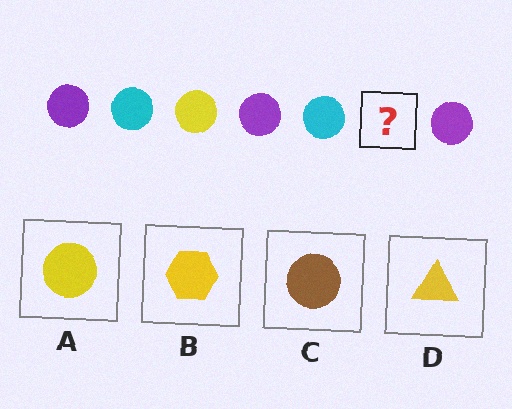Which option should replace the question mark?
Option A.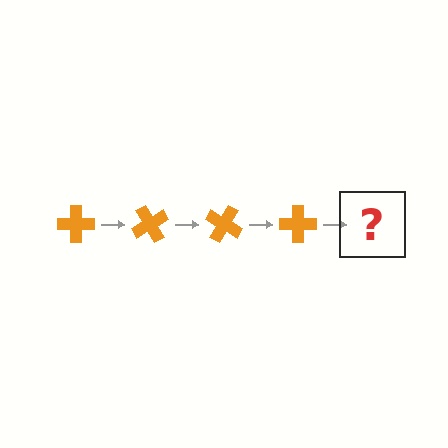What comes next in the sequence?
The next element should be an orange cross rotated 240 degrees.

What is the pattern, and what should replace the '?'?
The pattern is that the cross rotates 60 degrees each step. The '?' should be an orange cross rotated 240 degrees.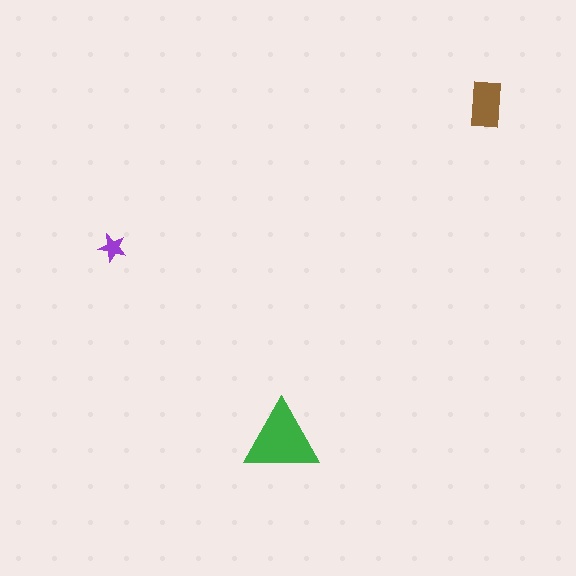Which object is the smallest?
The purple star.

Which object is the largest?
The green triangle.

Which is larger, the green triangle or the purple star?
The green triangle.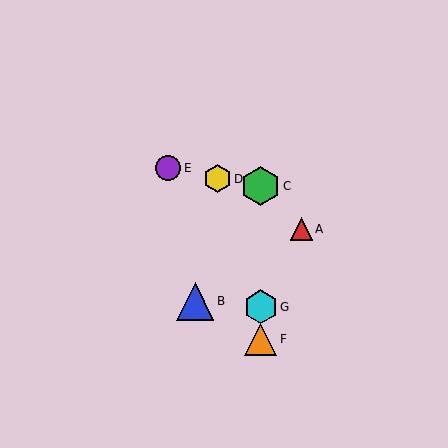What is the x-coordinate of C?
Object C is at x≈261.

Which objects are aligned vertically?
Objects C, F, G are aligned vertically.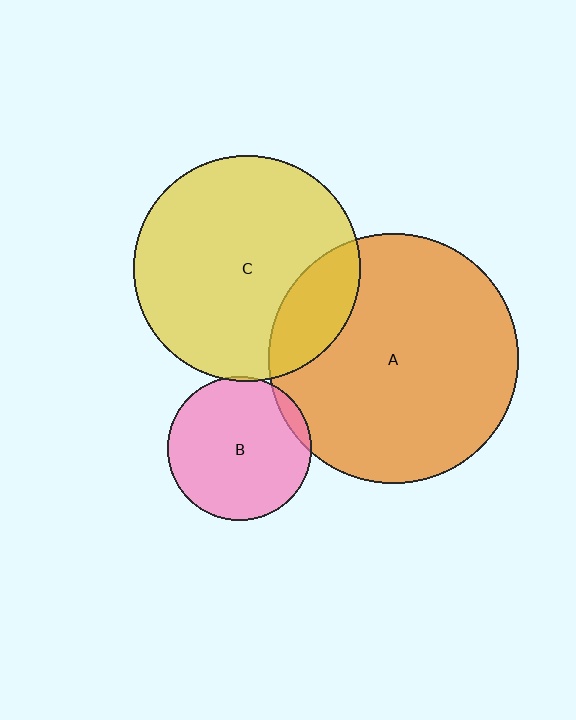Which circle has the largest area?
Circle A (orange).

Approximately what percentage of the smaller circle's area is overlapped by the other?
Approximately 5%.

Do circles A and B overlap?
Yes.